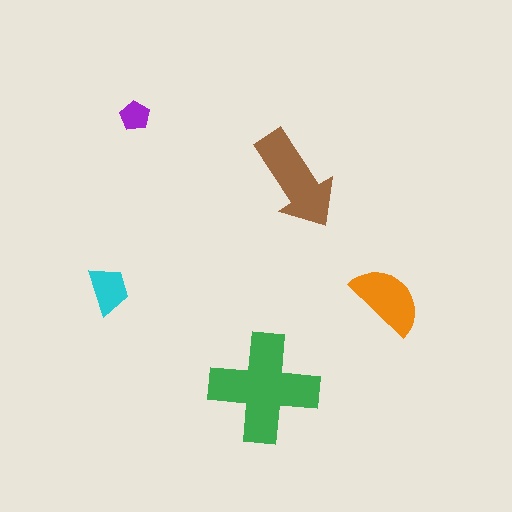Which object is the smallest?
The purple pentagon.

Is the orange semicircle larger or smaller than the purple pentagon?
Larger.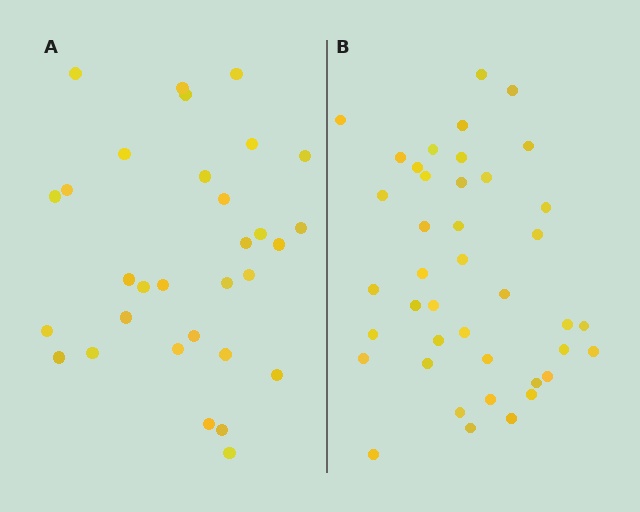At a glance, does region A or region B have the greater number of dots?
Region B (the right region) has more dots.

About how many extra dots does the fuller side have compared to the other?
Region B has roughly 10 or so more dots than region A.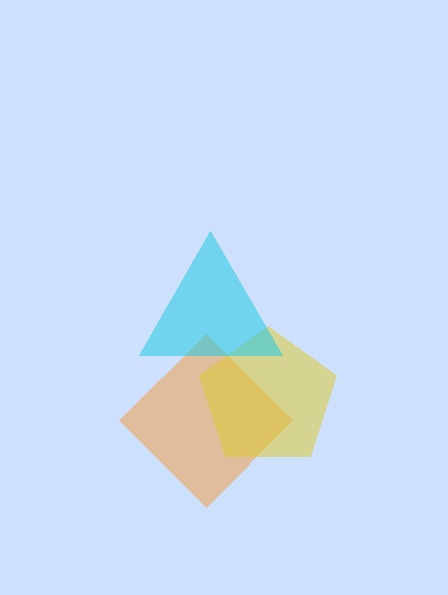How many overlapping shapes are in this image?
There are 3 overlapping shapes in the image.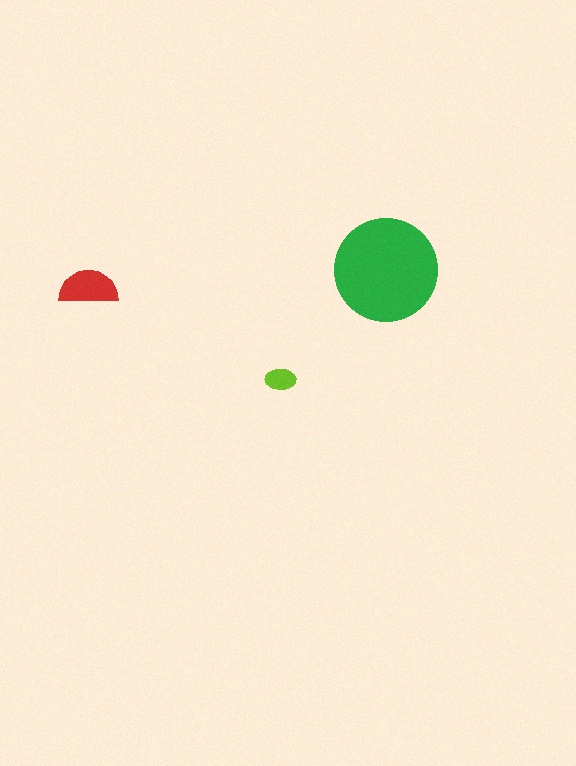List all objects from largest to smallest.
The green circle, the red semicircle, the lime ellipse.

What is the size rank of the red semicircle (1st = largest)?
2nd.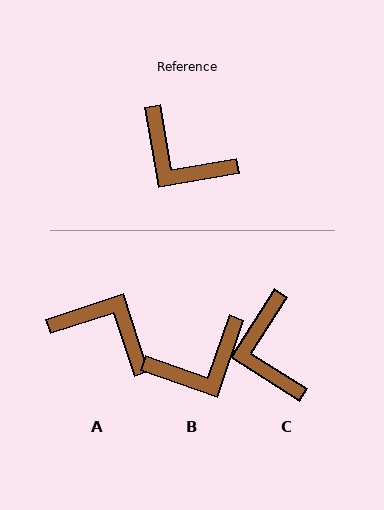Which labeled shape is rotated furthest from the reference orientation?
A, about 172 degrees away.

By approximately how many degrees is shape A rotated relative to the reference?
Approximately 172 degrees clockwise.